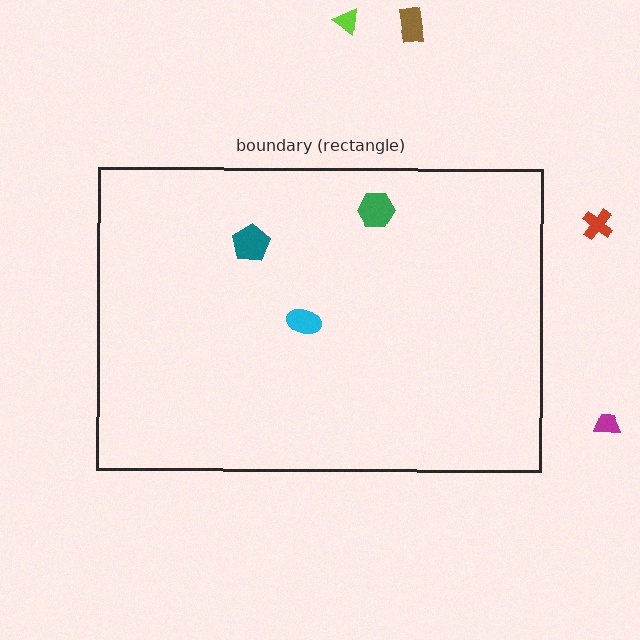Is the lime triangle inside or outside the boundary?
Outside.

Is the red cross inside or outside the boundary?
Outside.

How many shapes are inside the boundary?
3 inside, 4 outside.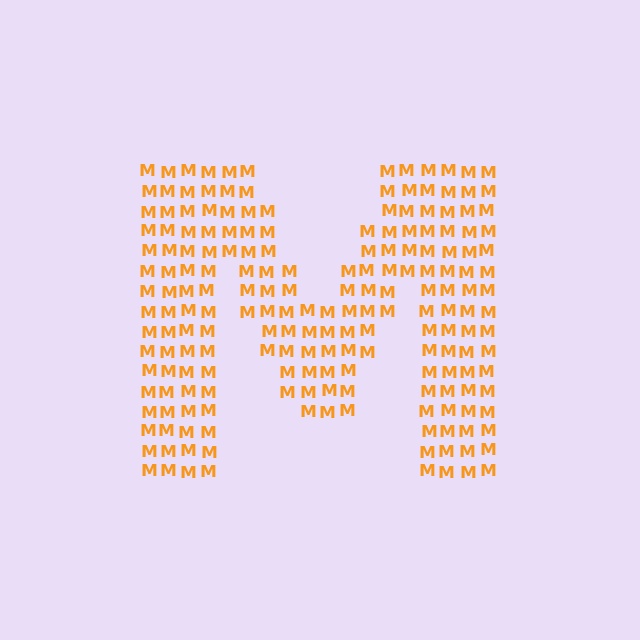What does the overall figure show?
The overall figure shows the letter M.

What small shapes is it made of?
It is made of small letter M's.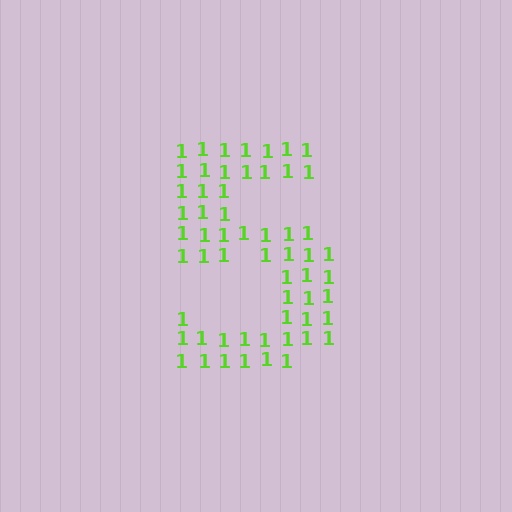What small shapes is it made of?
It is made of small digit 1's.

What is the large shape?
The large shape is the digit 5.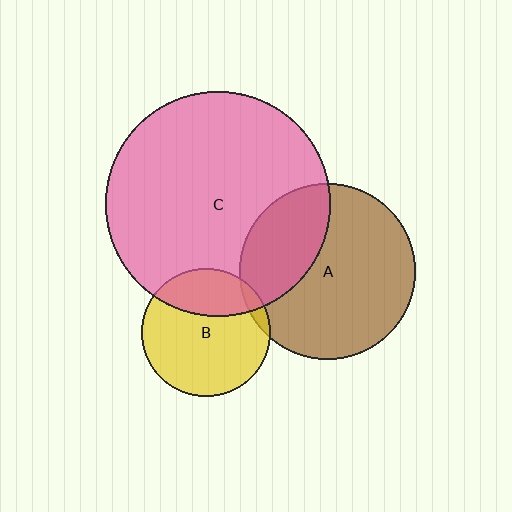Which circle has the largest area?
Circle C (pink).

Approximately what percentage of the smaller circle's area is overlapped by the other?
Approximately 30%.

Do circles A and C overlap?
Yes.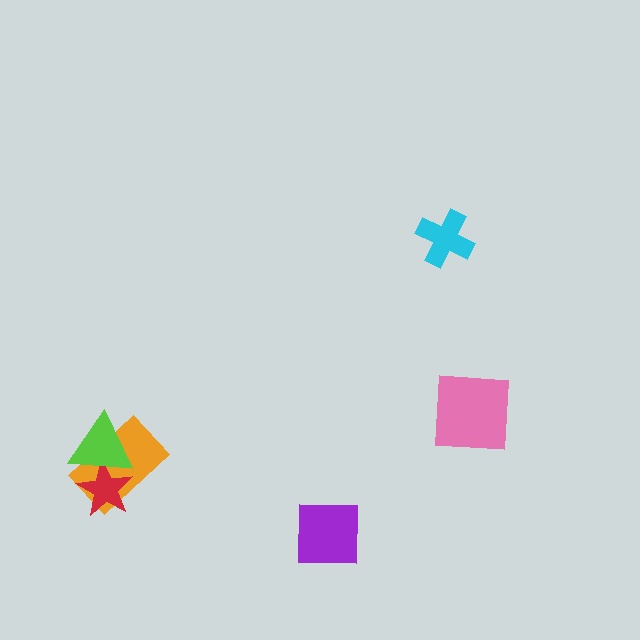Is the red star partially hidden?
Yes, it is partially covered by another shape.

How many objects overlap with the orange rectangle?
2 objects overlap with the orange rectangle.